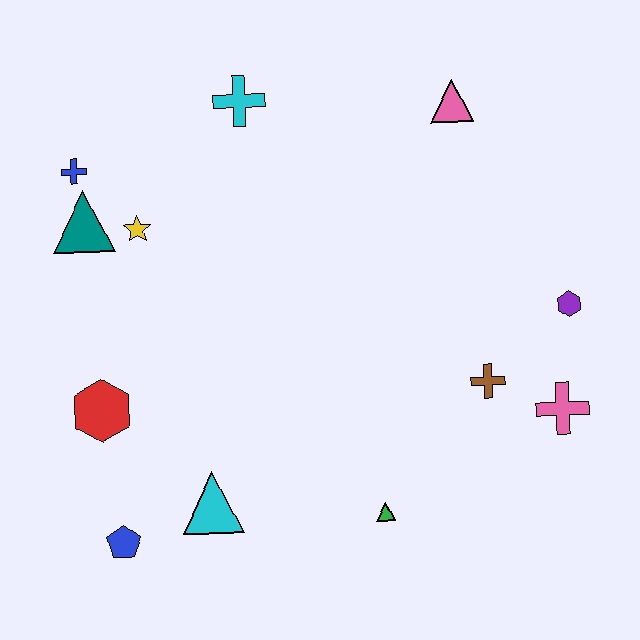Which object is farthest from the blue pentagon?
The pink triangle is farthest from the blue pentagon.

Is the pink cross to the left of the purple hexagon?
Yes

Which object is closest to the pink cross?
The brown cross is closest to the pink cross.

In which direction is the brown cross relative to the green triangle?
The brown cross is above the green triangle.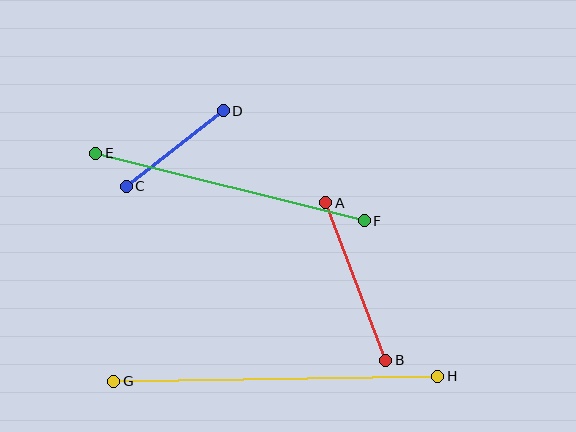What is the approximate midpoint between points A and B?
The midpoint is at approximately (356, 282) pixels.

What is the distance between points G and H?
The distance is approximately 324 pixels.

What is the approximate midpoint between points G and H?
The midpoint is at approximately (276, 379) pixels.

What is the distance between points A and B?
The distance is approximately 168 pixels.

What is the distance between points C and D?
The distance is approximately 123 pixels.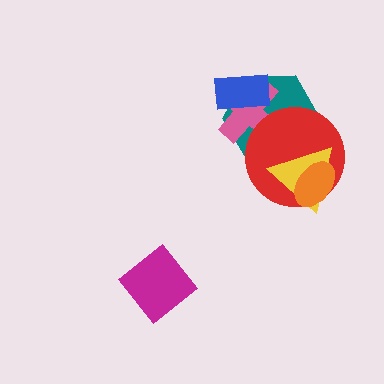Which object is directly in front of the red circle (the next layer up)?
The yellow triangle is directly in front of the red circle.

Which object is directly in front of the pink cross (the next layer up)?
The red circle is directly in front of the pink cross.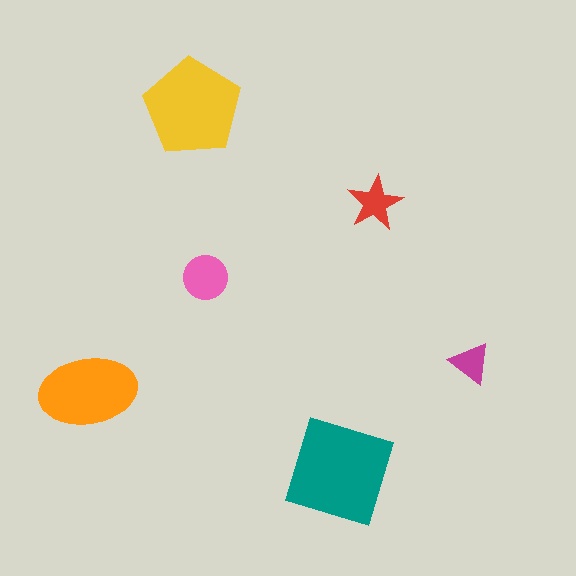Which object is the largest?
The teal square.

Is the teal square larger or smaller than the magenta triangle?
Larger.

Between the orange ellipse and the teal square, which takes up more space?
The teal square.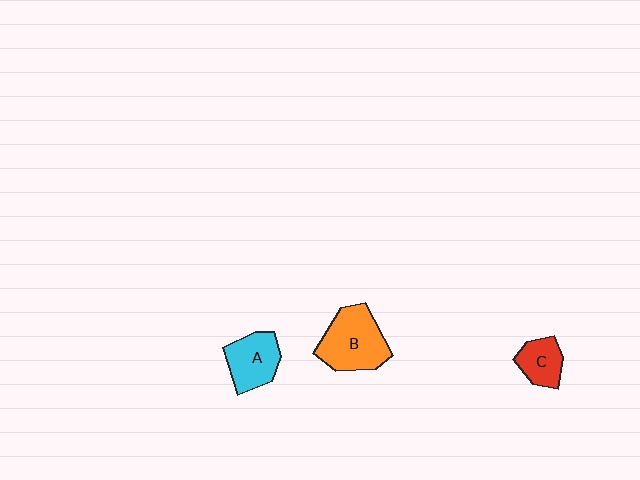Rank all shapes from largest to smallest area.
From largest to smallest: B (orange), A (cyan), C (red).